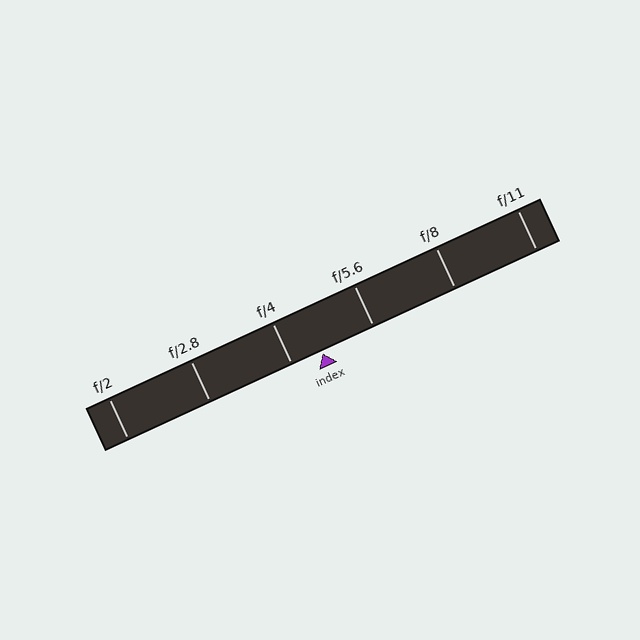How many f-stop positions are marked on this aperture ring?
There are 6 f-stop positions marked.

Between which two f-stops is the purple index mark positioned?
The index mark is between f/4 and f/5.6.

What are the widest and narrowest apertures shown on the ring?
The widest aperture shown is f/2 and the narrowest is f/11.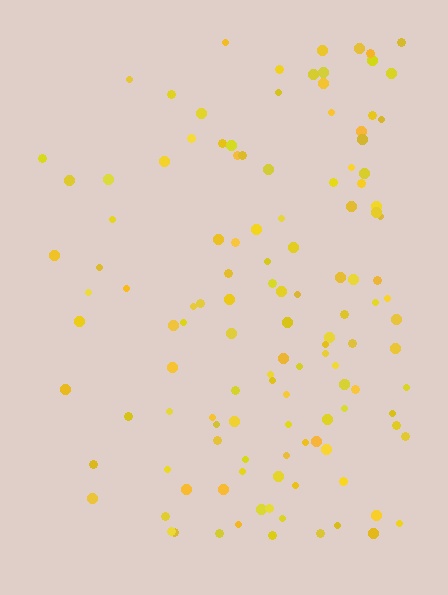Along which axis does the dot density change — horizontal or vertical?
Horizontal.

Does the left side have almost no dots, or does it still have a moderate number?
Still a moderate number, just noticeably fewer than the right.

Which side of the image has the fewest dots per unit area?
The left.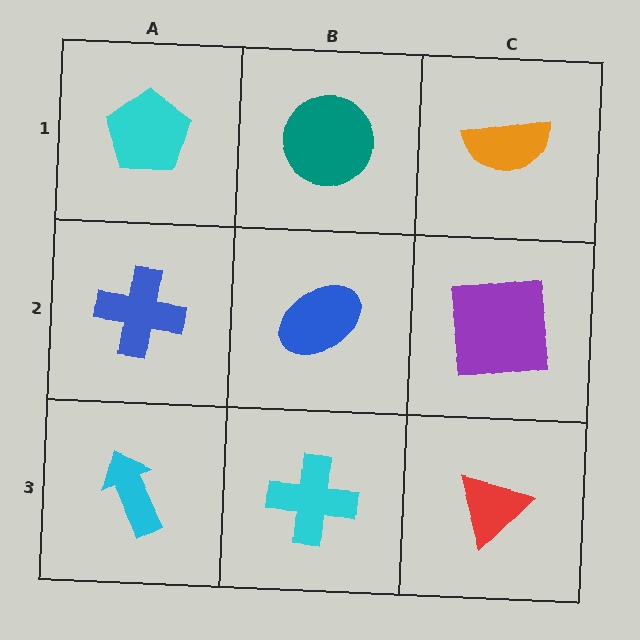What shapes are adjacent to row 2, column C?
An orange semicircle (row 1, column C), a red triangle (row 3, column C), a blue ellipse (row 2, column B).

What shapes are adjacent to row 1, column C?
A purple square (row 2, column C), a teal circle (row 1, column B).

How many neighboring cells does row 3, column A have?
2.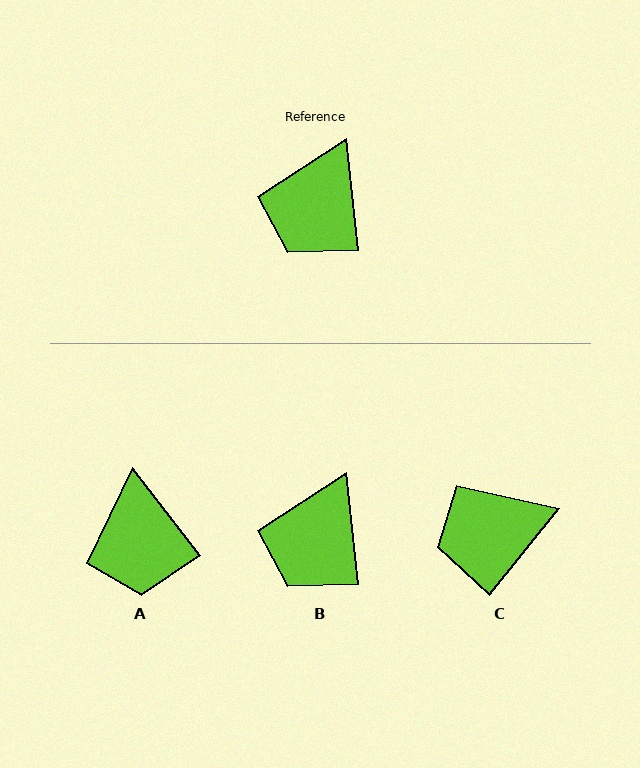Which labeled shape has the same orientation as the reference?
B.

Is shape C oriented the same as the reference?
No, it is off by about 45 degrees.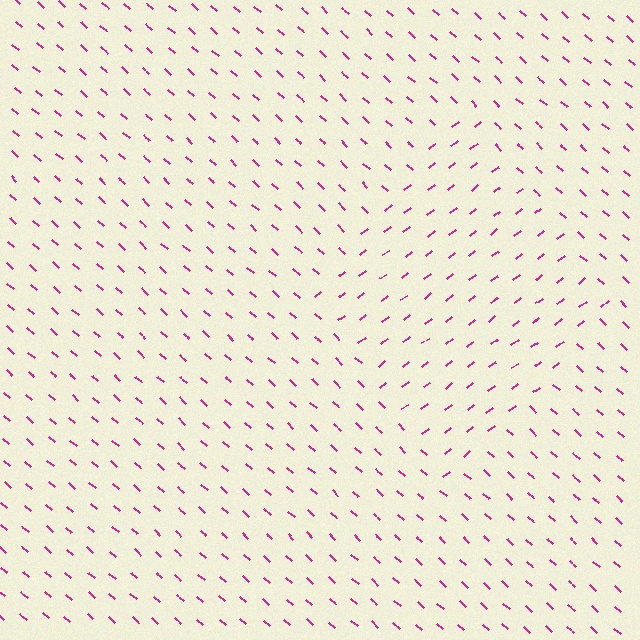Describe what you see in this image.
The image is filled with small magenta line segments. A diamond region in the image has lines oriented differently from the surrounding lines, creating a visible texture boundary.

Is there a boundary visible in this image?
Yes, there is a texture boundary formed by a change in line orientation.